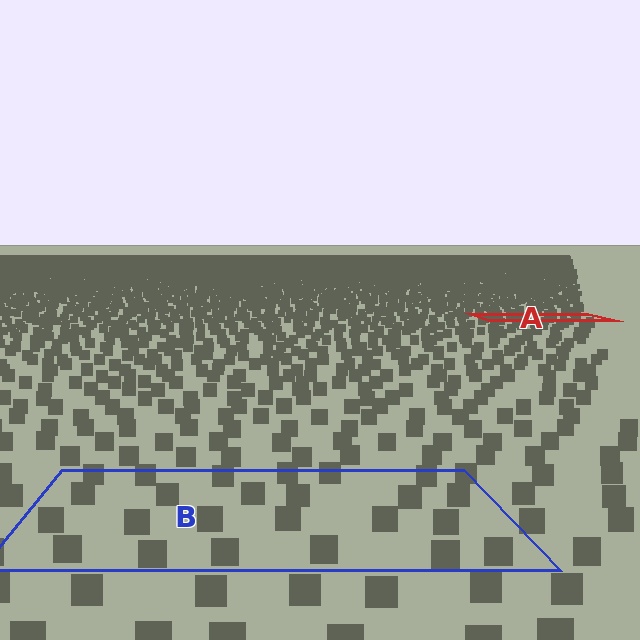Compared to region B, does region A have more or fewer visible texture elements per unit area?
Region A has more texture elements per unit area — they are packed more densely because it is farther away.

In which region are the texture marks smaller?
The texture marks are smaller in region A, because it is farther away.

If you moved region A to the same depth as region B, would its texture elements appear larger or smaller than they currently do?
They would appear larger. At a closer depth, the same texture elements are projected at a bigger on-screen size.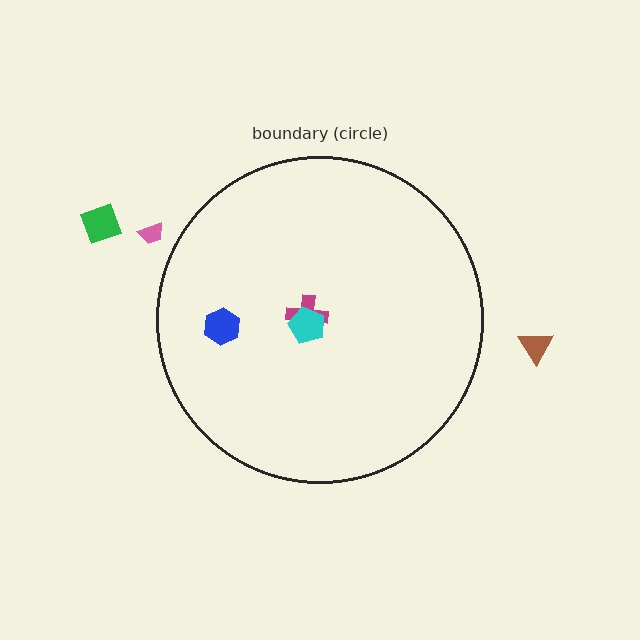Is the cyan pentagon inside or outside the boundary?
Inside.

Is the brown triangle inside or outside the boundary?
Outside.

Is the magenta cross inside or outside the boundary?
Inside.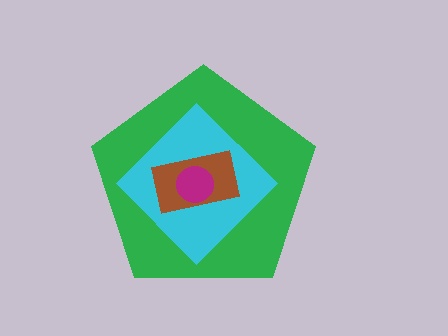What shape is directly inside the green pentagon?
The cyan diamond.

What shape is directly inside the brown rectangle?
The magenta circle.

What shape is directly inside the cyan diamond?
The brown rectangle.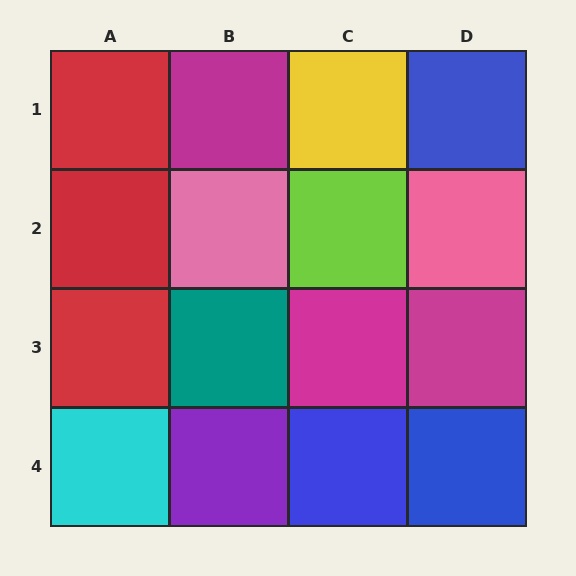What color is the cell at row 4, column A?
Cyan.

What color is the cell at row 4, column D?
Blue.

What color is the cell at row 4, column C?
Blue.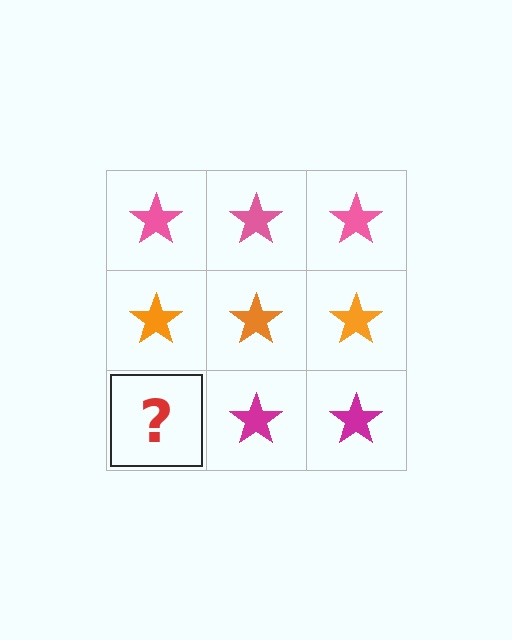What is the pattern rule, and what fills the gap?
The rule is that each row has a consistent color. The gap should be filled with a magenta star.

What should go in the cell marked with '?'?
The missing cell should contain a magenta star.